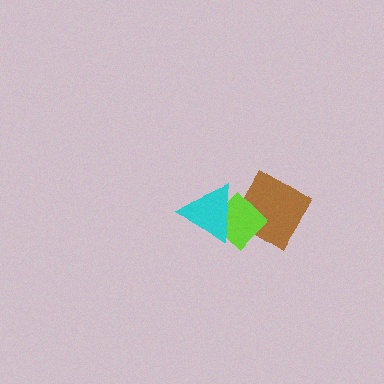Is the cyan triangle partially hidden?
No, no other shape covers it.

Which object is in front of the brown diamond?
The lime diamond is in front of the brown diamond.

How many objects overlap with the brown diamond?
1 object overlaps with the brown diamond.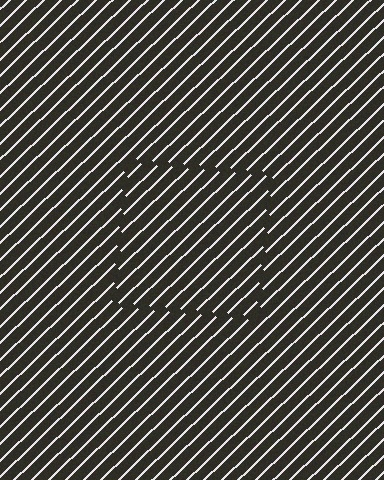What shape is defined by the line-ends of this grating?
An illusory square. The interior of the shape contains the same grating, shifted by half a period — the contour is defined by the phase discontinuity where line-ends from the inner and outer gratings abut.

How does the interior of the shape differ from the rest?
The interior of the shape contains the same grating, shifted by half a period — the contour is defined by the phase discontinuity where line-ends from the inner and outer gratings abut.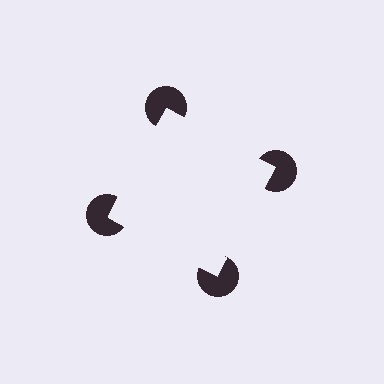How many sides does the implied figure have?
4 sides.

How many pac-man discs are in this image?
There are 4 — one at each vertex of the illusory square.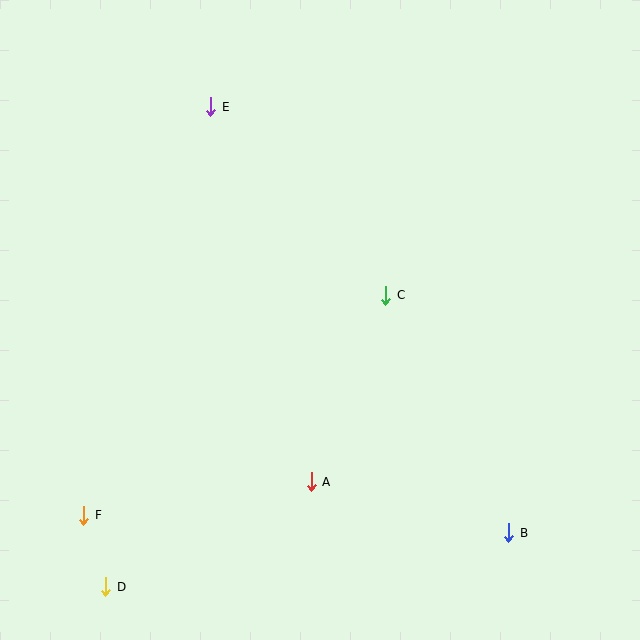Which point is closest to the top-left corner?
Point E is closest to the top-left corner.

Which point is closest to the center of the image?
Point C at (386, 295) is closest to the center.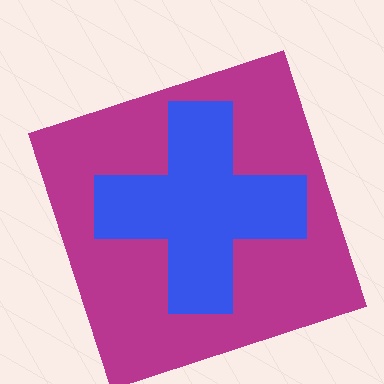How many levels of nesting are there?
2.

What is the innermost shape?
The blue cross.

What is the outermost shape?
The magenta square.